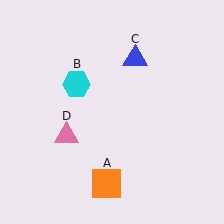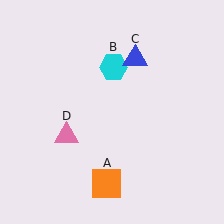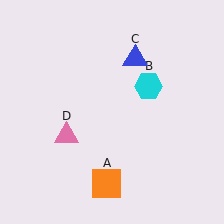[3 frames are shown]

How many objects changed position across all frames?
1 object changed position: cyan hexagon (object B).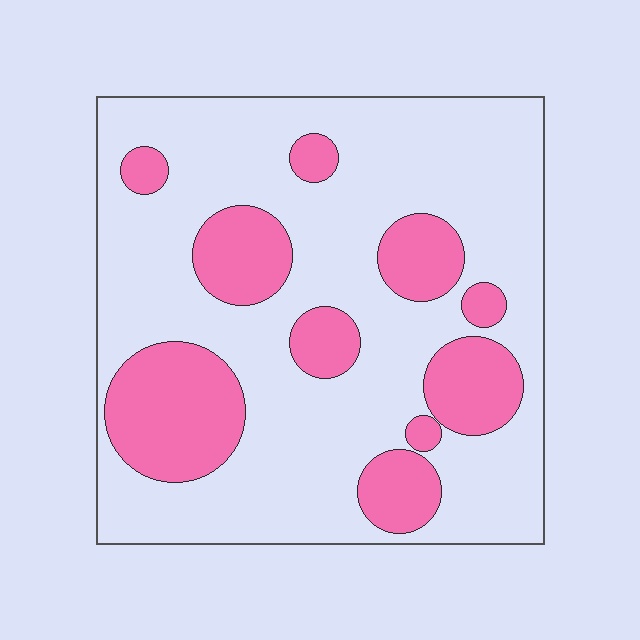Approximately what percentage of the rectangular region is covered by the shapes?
Approximately 25%.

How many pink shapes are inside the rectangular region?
10.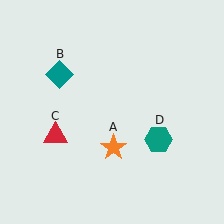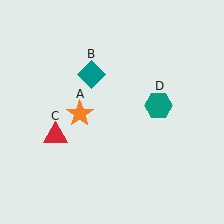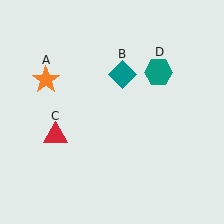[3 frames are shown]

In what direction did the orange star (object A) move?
The orange star (object A) moved up and to the left.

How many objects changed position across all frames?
3 objects changed position: orange star (object A), teal diamond (object B), teal hexagon (object D).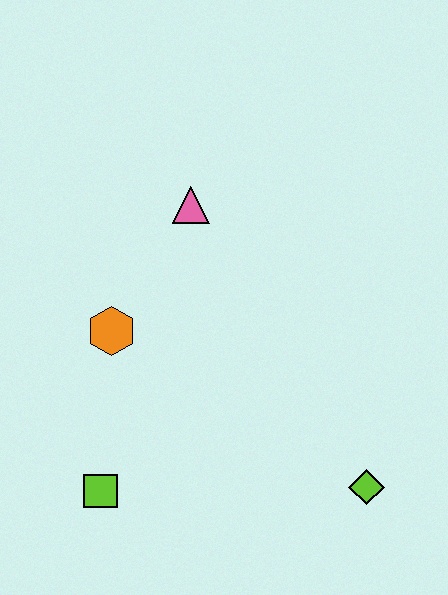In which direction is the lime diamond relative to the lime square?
The lime diamond is to the right of the lime square.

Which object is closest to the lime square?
The orange hexagon is closest to the lime square.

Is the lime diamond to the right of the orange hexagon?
Yes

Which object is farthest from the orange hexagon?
The lime diamond is farthest from the orange hexagon.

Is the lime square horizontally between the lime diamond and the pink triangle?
No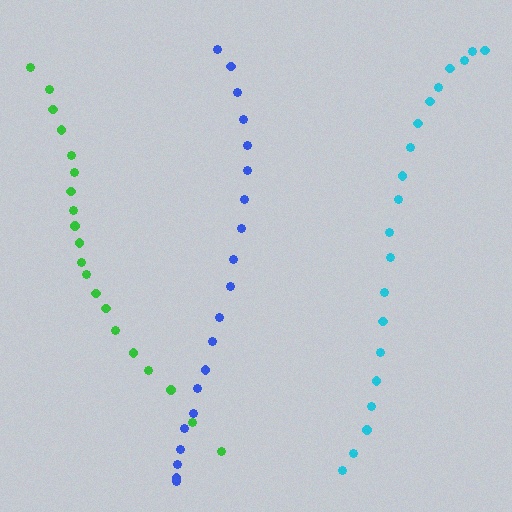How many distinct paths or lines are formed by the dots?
There are 3 distinct paths.